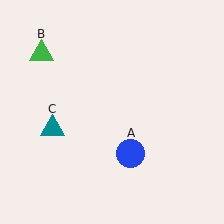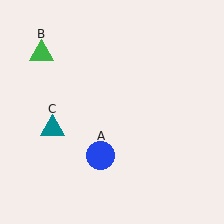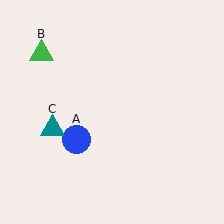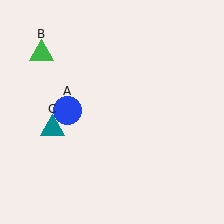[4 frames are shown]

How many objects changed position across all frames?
1 object changed position: blue circle (object A).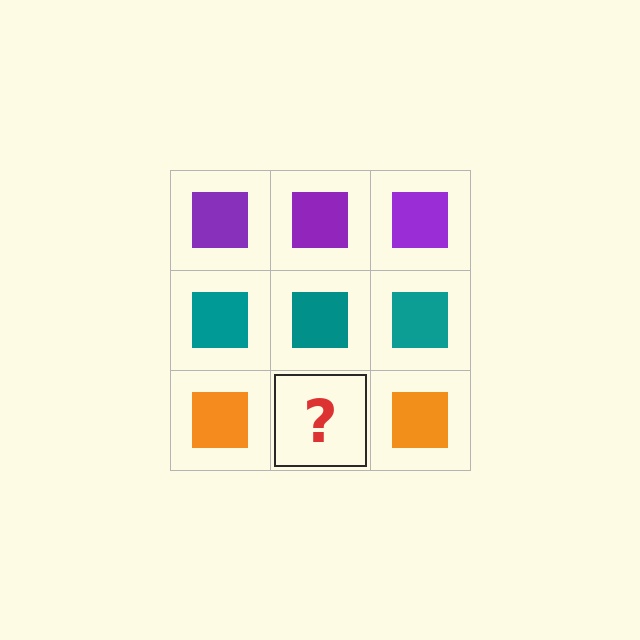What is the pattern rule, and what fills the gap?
The rule is that each row has a consistent color. The gap should be filled with an orange square.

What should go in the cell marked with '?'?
The missing cell should contain an orange square.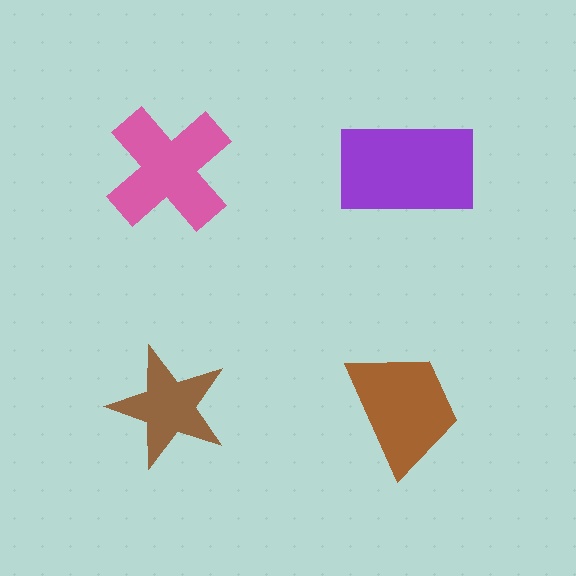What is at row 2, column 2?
A brown trapezoid.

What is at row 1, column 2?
A purple rectangle.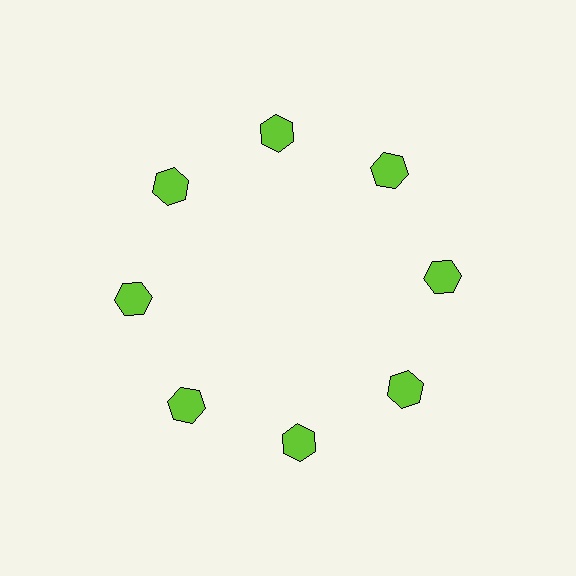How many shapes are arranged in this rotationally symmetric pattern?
There are 8 shapes, arranged in 8 groups of 1.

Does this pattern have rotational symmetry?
Yes, this pattern has 8-fold rotational symmetry. It looks the same after rotating 45 degrees around the center.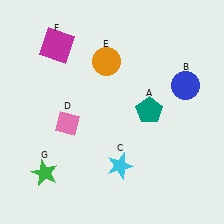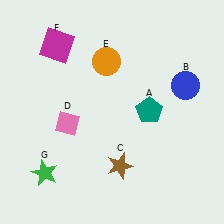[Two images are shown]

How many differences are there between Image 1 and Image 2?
There is 1 difference between the two images.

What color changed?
The star (C) changed from cyan in Image 1 to brown in Image 2.